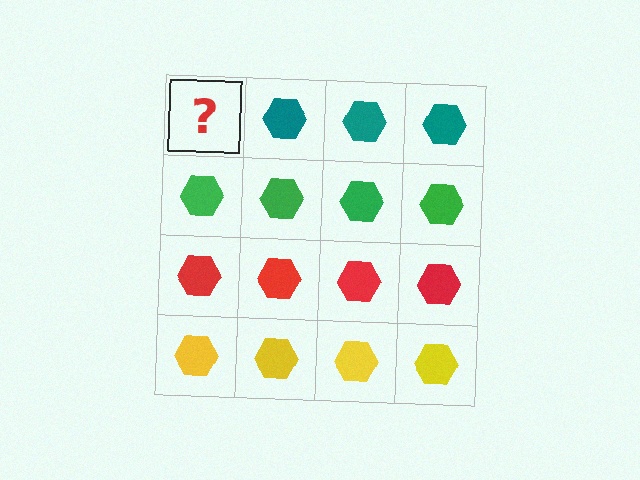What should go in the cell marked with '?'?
The missing cell should contain a teal hexagon.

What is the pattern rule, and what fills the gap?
The rule is that each row has a consistent color. The gap should be filled with a teal hexagon.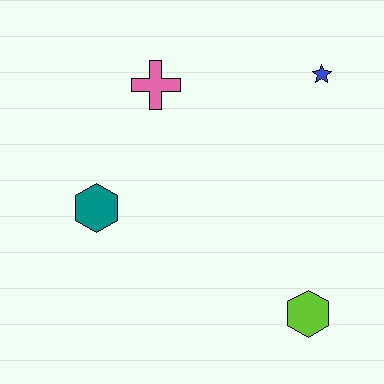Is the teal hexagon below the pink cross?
Yes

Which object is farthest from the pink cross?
The lime hexagon is farthest from the pink cross.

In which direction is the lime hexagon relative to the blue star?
The lime hexagon is below the blue star.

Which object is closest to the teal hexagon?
The pink cross is closest to the teal hexagon.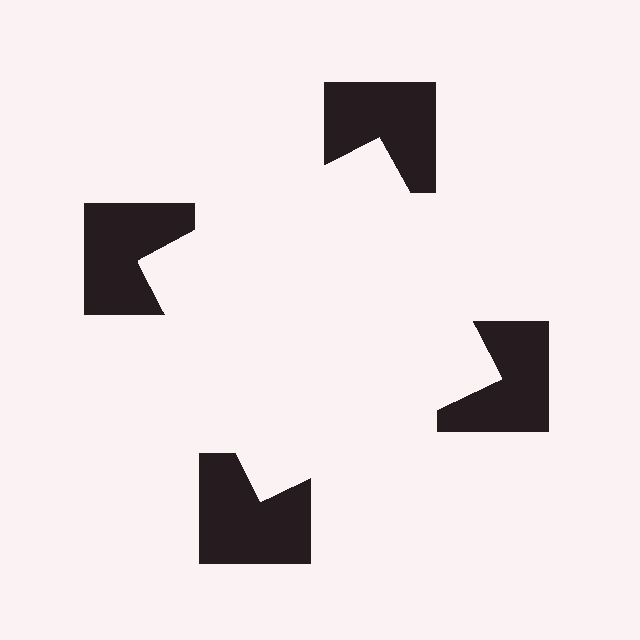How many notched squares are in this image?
There are 4 — one at each vertex of the illusory square.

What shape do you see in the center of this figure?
An illusory square — its edges are inferred from the aligned wedge cuts in the notched squares, not physically drawn.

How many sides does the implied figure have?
4 sides.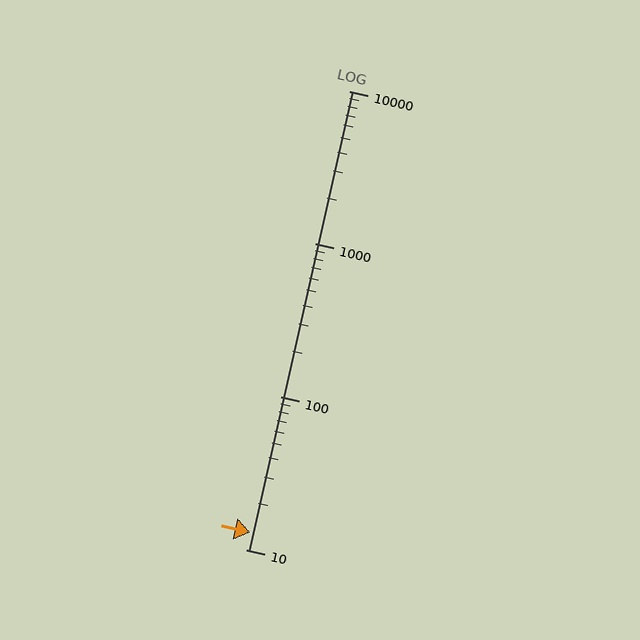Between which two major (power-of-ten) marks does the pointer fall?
The pointer is between 10 and 100.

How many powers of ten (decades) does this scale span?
The scale spans 3 decades, from 10 to 10000.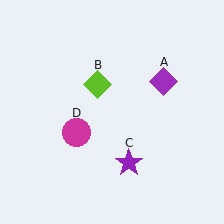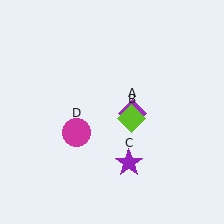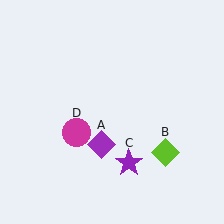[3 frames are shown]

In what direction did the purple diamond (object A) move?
The purple diamond (object A) moved down and to the left.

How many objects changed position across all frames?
2 objects changed position: purple diamond (object A), lime diamond (object B).